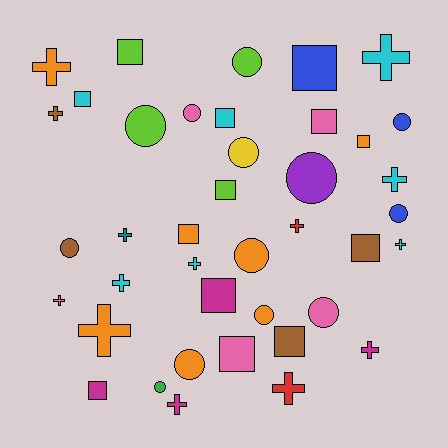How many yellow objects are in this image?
There is 1 yellow object.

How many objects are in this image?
There are 40 objects.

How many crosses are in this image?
There are 14 crosses.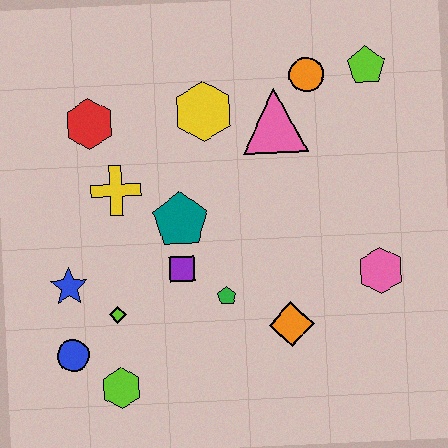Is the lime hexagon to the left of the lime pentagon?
Yes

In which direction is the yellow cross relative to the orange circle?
The yellow cross is to the left of the orange circle.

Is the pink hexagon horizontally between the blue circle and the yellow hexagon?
No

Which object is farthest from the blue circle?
The lime pentagon is farthest from the blue circle.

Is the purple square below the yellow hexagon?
Yes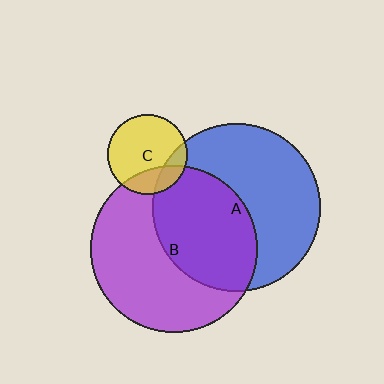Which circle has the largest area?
Circle A (blue).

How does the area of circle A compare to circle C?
Approximately 4.4 times.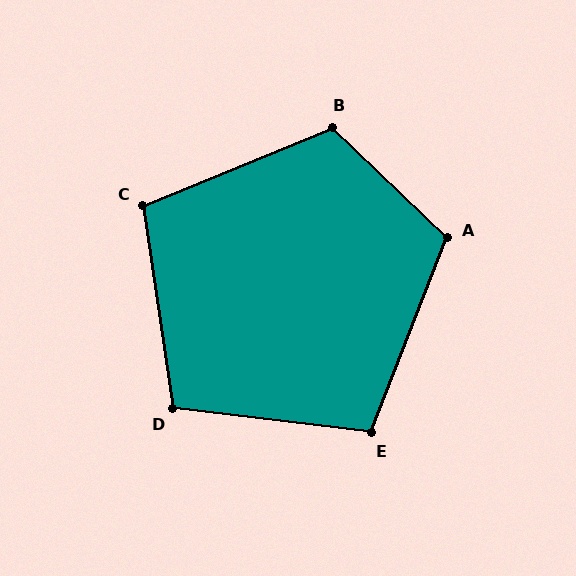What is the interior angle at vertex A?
Approximately 113 degrees (obtuse).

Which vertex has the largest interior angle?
B, at approximately 114 degrees.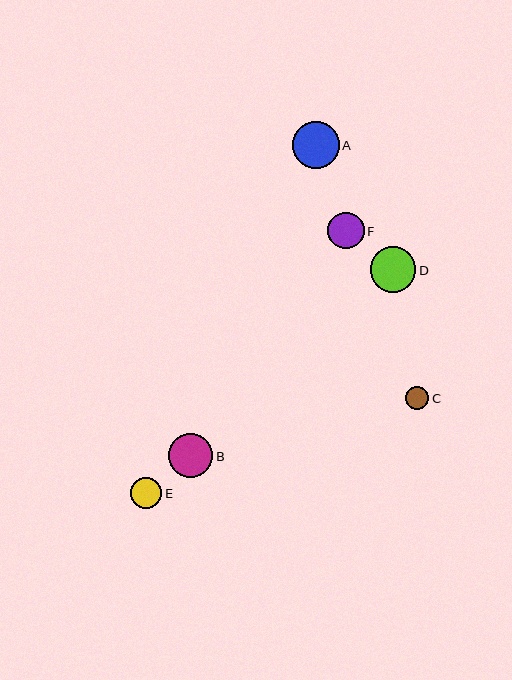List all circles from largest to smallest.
From largest to smallest: A, D, B, F, E, C.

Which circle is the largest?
Circle A is the largest with a size of approximately 47 pixels.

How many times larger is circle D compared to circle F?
Circle D is approximately 1.2 times the size of circle F.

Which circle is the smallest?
Circle C is the smallest with a size of approximately 24 pixels.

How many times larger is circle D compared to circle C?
Circle D is approximately 1.9 times the size of circle C.